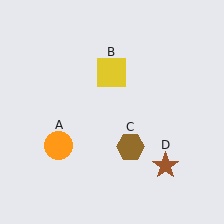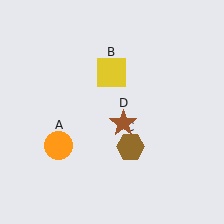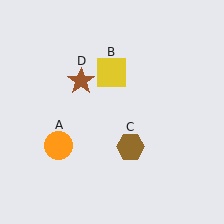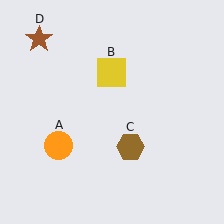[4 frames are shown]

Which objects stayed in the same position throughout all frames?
Orange circle (object A) and yellow square (object B) and brown hexagon (object C) remained stationary.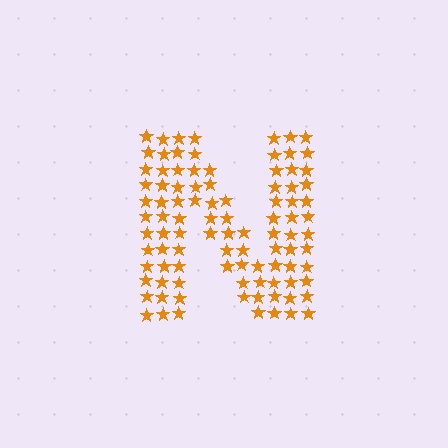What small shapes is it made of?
It is made of small stars.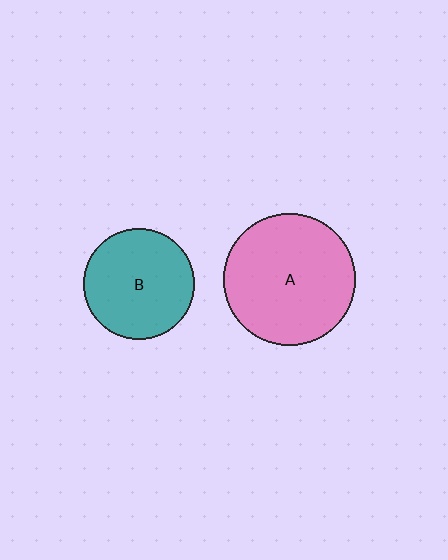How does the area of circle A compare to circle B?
Approximately 1.4 times.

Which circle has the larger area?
Circle A (pink).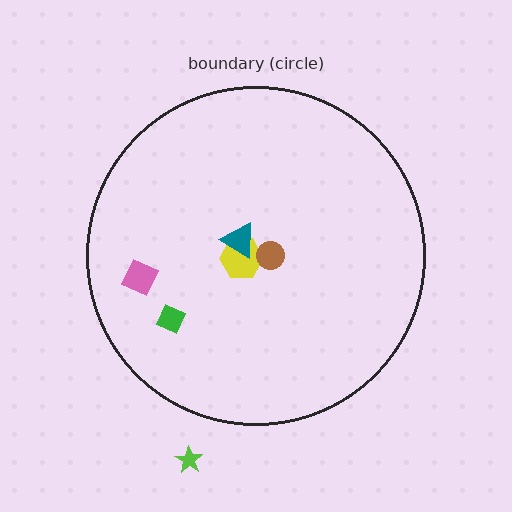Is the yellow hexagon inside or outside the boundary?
Inside.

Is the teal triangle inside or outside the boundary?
Inside.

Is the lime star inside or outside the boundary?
Outside.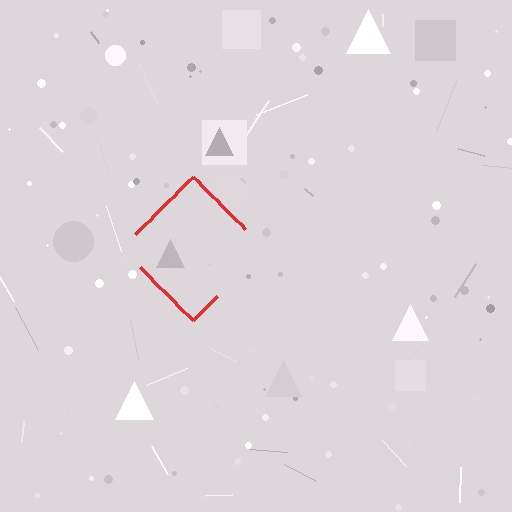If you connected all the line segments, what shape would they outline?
They would outline a diamond.